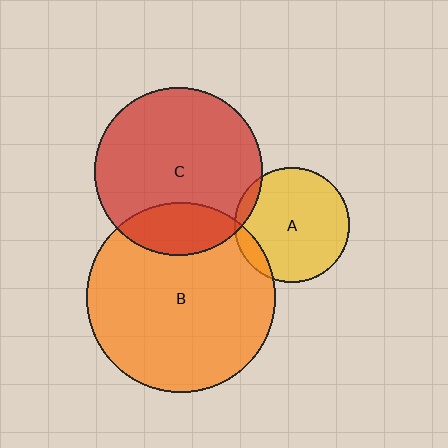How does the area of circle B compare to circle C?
Approximately 1.3 times.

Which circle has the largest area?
Circle B (orange).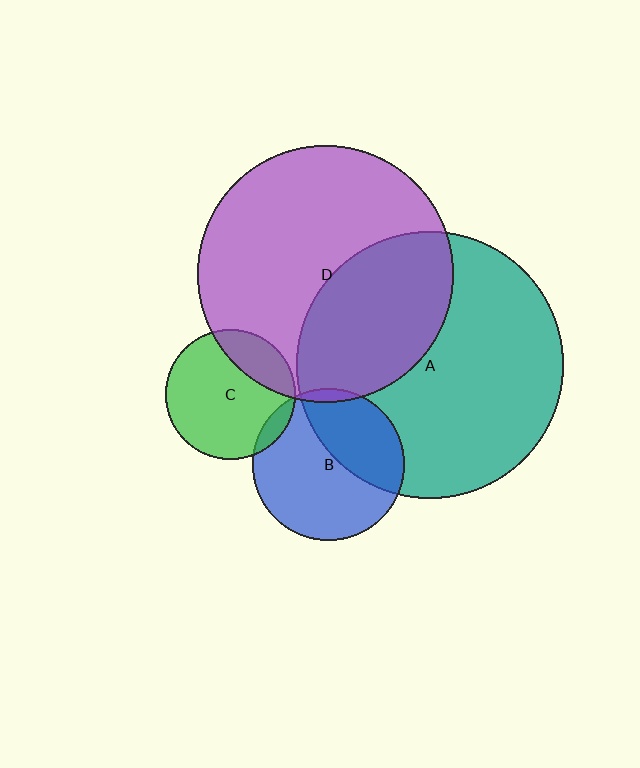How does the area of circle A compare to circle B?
Approximately 3.1 times.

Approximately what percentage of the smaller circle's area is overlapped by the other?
Approximately 35%.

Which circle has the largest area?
Circle A (teal).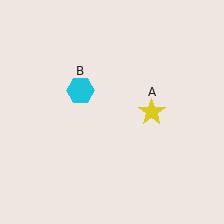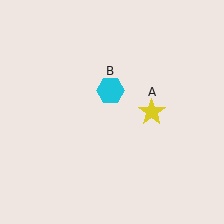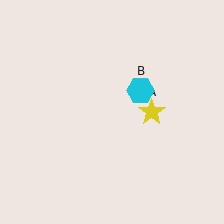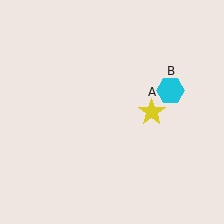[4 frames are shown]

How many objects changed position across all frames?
1 object changed position: cyan hexagon (object B).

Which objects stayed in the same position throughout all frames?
Yellow star (object A) remained stationary.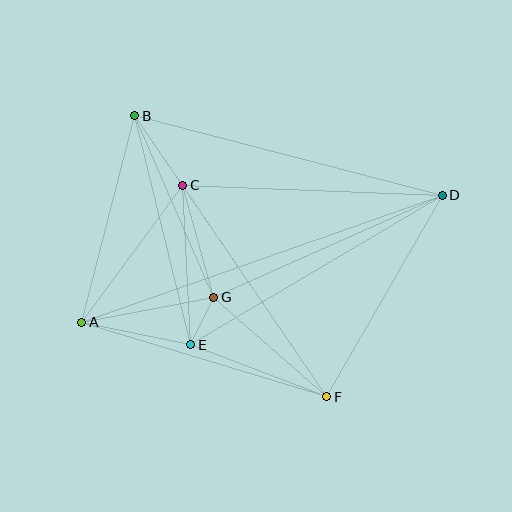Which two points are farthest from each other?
Points A and D are farthest from each other.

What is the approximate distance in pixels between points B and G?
The distance between B and G is approximately 198 pixels.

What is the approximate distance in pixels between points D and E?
The distance between D and E is approximately 292 pixels.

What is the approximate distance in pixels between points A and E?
The distance between A and E is approximately 111 pixels.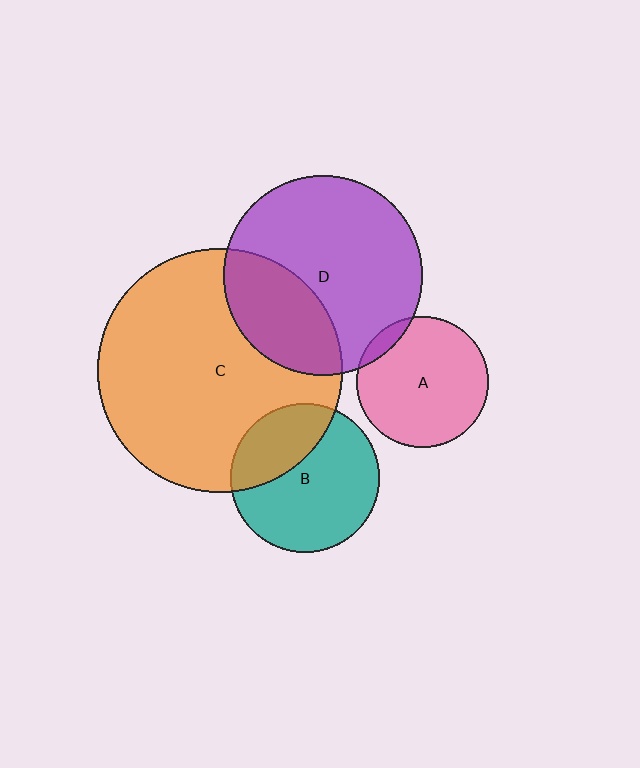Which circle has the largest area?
Circle C (orange).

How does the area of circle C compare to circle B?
Approximately 2.7 times.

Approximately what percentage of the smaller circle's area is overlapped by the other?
Approximately 30%.